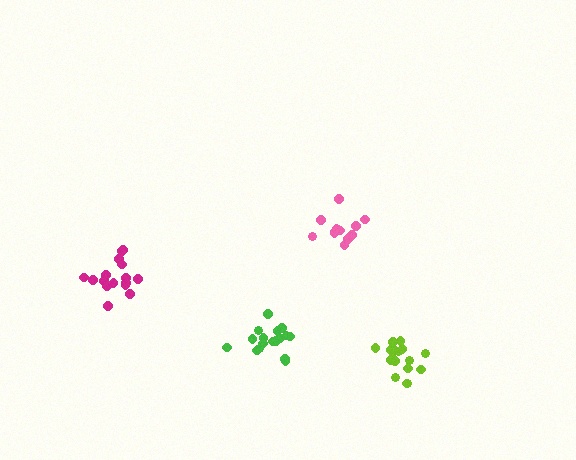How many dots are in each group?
Group 1: 17 dots, Group 2: 16 dots, Group 3: 14 dots, Group 4: 17 dots (64 total).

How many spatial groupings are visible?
There are 4 spatial groupings.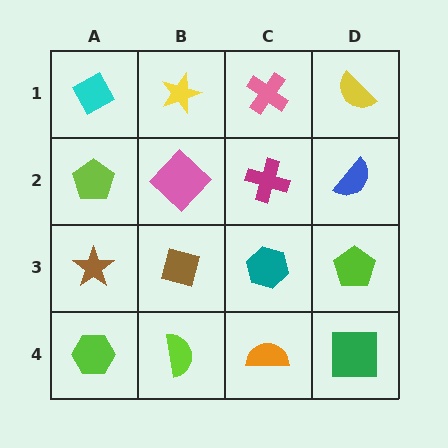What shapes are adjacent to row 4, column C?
A teal hexagon (row 3, column C), a lime semicircle (row 4, column B), a green square (row 4, column D).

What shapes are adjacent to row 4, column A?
A brown star (row 3, column A), a lime semicircle (row 4, column B).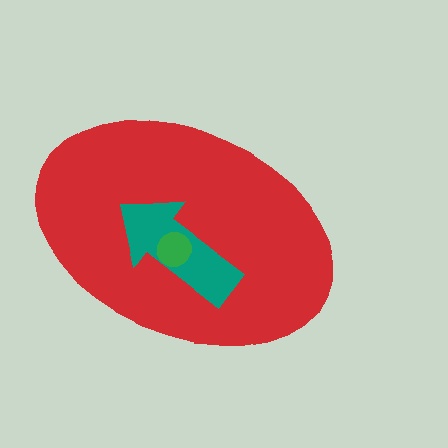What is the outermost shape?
The red ellipse.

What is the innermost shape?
The green circle.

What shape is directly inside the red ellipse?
The teal arrow.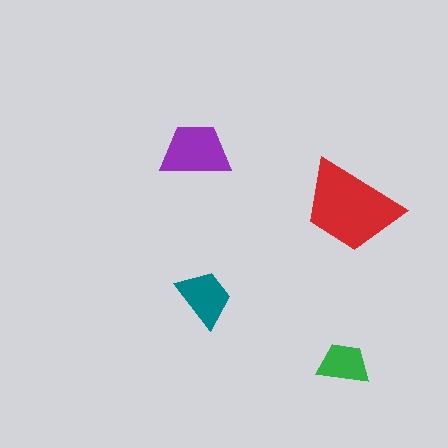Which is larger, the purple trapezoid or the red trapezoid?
The red one.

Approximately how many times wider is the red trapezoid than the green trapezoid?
About 2 times wider.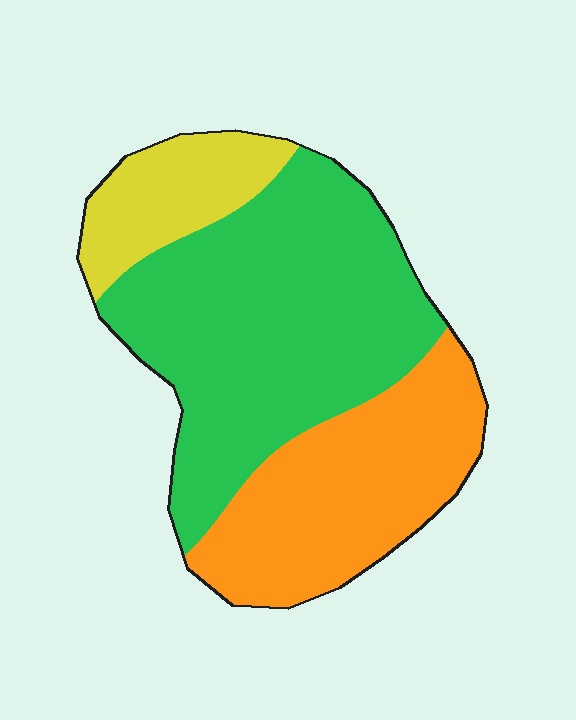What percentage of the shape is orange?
Orange takes up about one third (1/3) of the shape.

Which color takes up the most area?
Green, at roughly 55%.